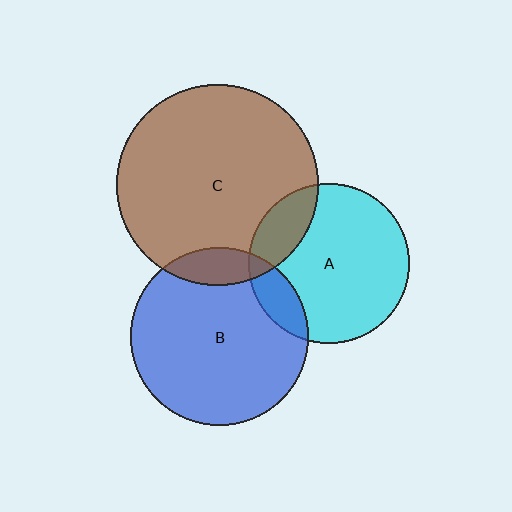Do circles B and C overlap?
Yes.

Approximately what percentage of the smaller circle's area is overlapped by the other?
Approximately 10%.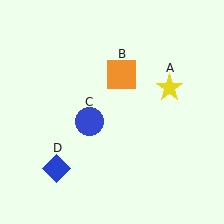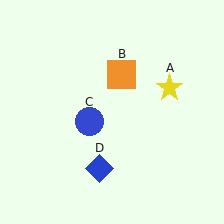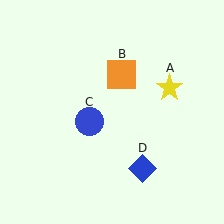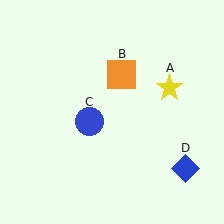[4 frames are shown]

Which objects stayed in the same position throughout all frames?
Yellow star (object A) and orange square (object B) and blue circle (object C) remained stationary.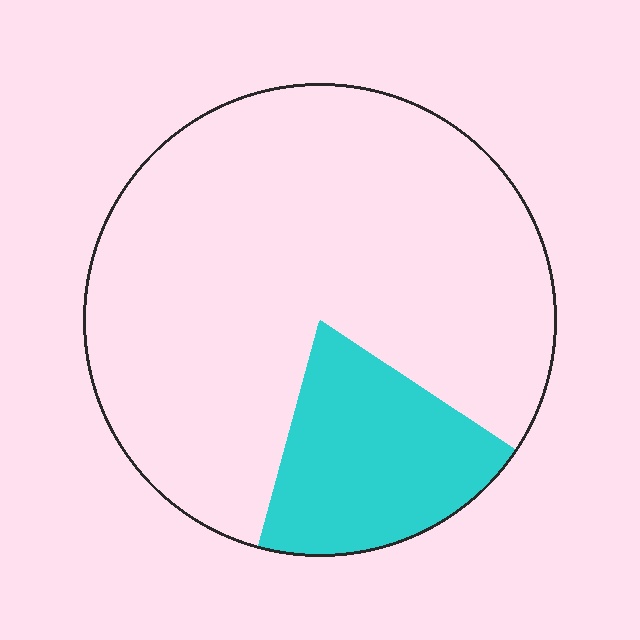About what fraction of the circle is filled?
About one fifth (1/5).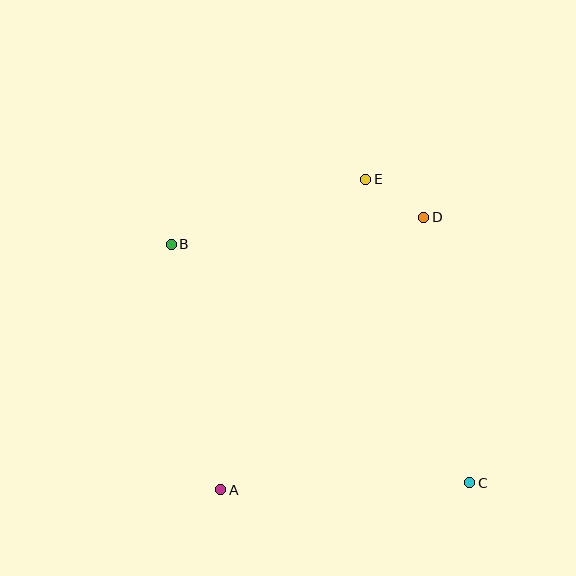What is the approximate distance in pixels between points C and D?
The distance between C and D is approximately 269 pixels.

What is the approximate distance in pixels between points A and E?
The distance between A and E is approximately 343 pixels.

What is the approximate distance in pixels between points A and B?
The distance between A and B is approximately 250 pixels.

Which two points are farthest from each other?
Points B and C are farthest from each other.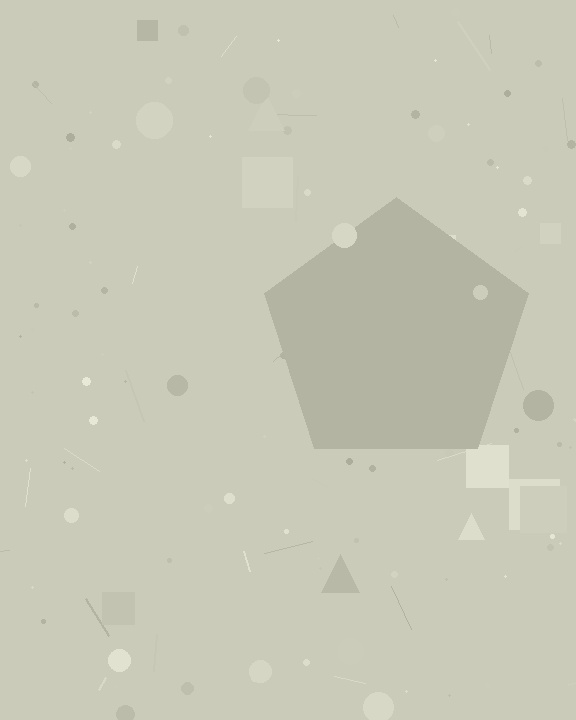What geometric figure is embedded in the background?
A pentagon is embedded in the background.